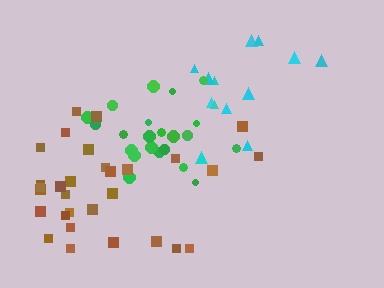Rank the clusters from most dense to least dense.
green, brown, cyan.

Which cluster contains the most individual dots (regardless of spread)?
Brown (30).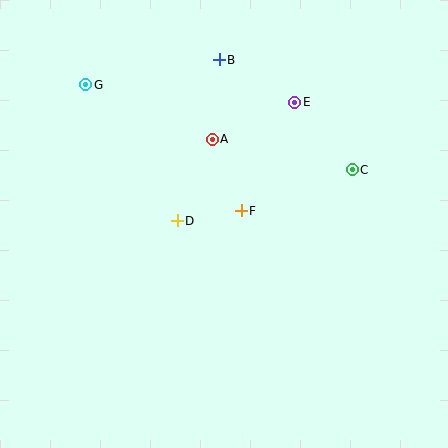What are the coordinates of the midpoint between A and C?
The midpoint between A and C is at (282, 154).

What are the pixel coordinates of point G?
Point G is at (86, 85).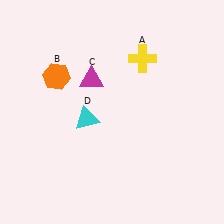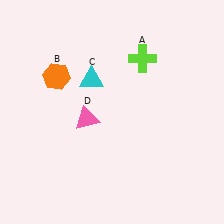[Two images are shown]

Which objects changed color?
A changed from yellow to lime. C changed from magenta to cyan. D changed from cyan to pink.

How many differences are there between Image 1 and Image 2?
There are 3 differences between the two images.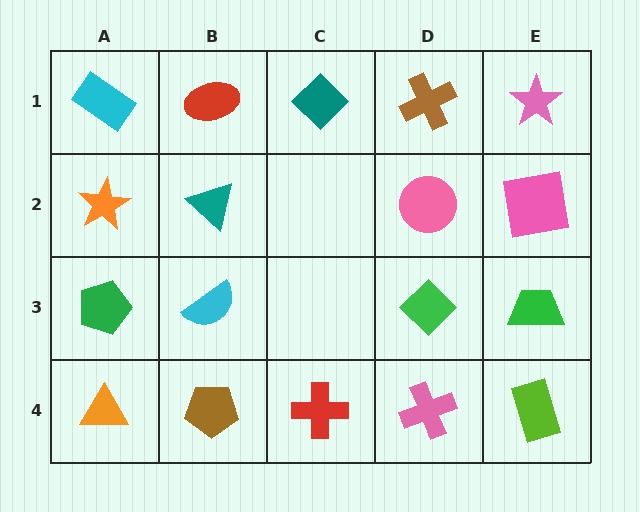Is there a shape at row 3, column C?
No, that cell is empty.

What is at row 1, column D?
A brown cross.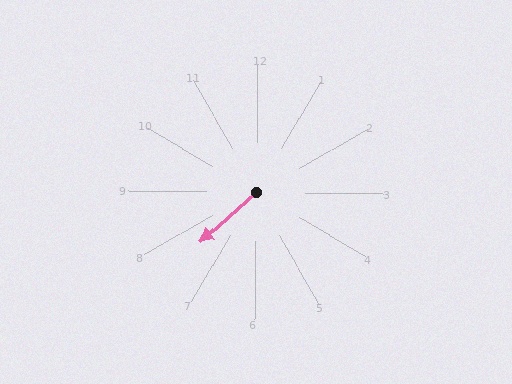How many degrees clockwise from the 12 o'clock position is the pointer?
Approximately 228 degrees.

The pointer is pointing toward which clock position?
Roughly 8 o'clock.